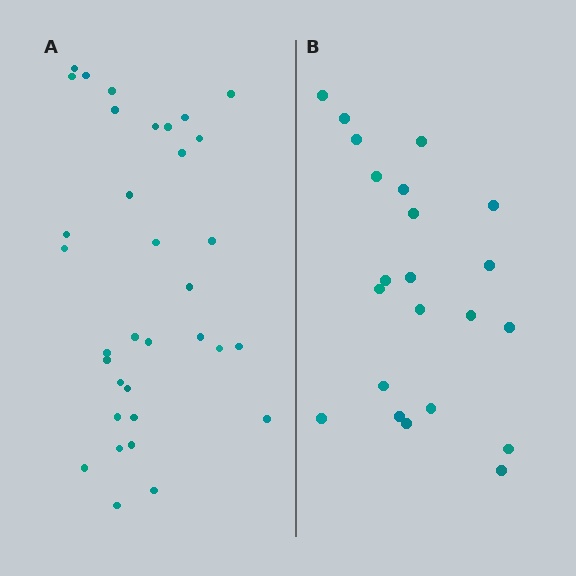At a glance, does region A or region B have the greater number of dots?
Region A (the left region) has more dots.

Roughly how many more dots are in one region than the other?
Region A has roughly 12 or so more dots than region B.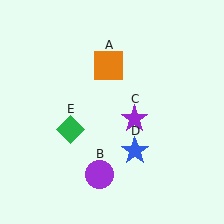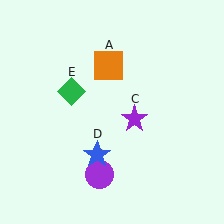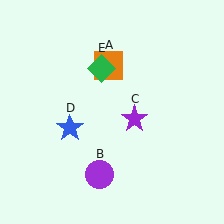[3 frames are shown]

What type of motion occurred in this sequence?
The blue star (object D), green diamond (object E) rotated clockwise around the center of the scene.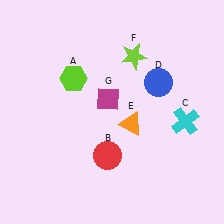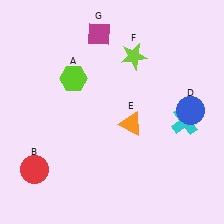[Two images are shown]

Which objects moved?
The objects that moved are: the red circle (B), the blue circle (D), the magenta diamond (G).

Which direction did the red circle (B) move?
The red circle (B) moved left.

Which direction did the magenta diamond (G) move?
The magenta diamond (G) moved up.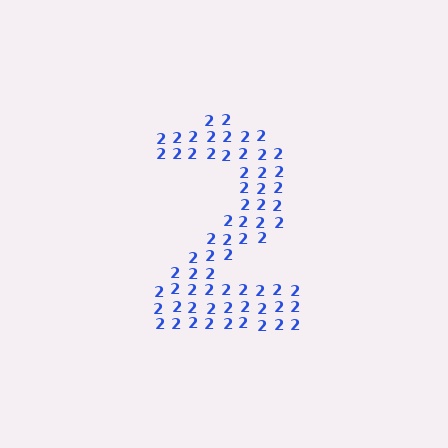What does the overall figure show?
The overall figure shows the digit 2.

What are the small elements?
The small elements are digit 2's.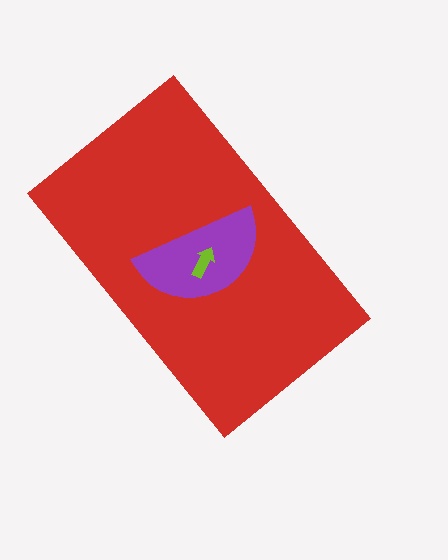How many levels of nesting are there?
3.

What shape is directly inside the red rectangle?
The purple semicircle.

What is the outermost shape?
The red rectangle.